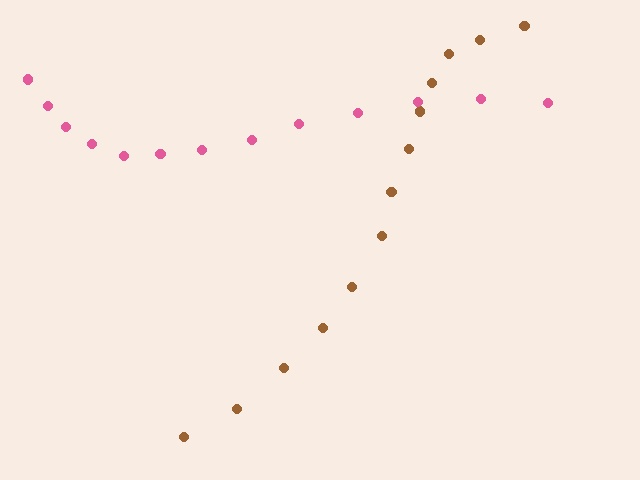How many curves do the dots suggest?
There are 2 distinct paths.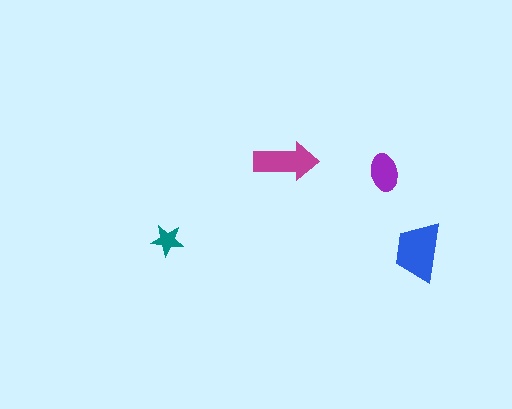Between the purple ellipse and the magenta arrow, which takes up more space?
The magenta arrow.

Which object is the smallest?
The teal star.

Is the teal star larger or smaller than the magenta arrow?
Smaller.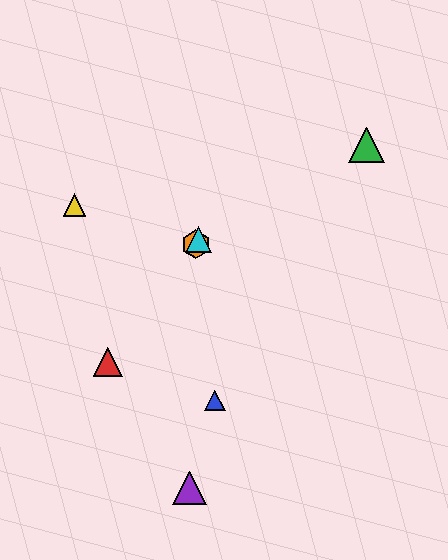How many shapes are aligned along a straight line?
3 shapes (the red triangle, the orange hexagon, the cyan triangle) are aligned along a straight line.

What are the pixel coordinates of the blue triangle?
The blue triangle is at (215, 400).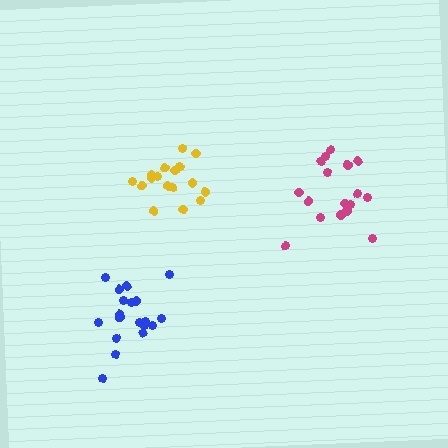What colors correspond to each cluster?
The clusters are colored: magenta, yellow, blue.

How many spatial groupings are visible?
There are 3 spatial groupings.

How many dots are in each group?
Group 1: 17 dots, Group 2: 18 dots, Group 3: 19 dots (54 total).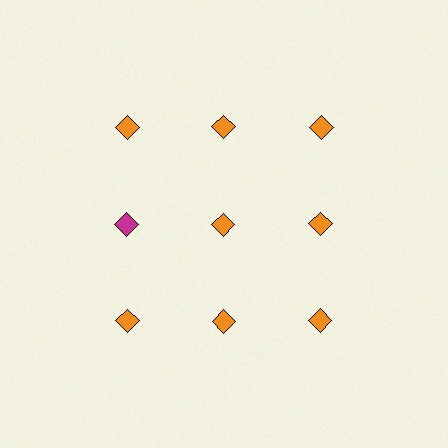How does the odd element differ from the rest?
It has a different color: magenta instead of orange.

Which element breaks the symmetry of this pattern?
The magenta diamond in the second row, leftmost column breaks the symmetry. All other shapes are orange diamonds.